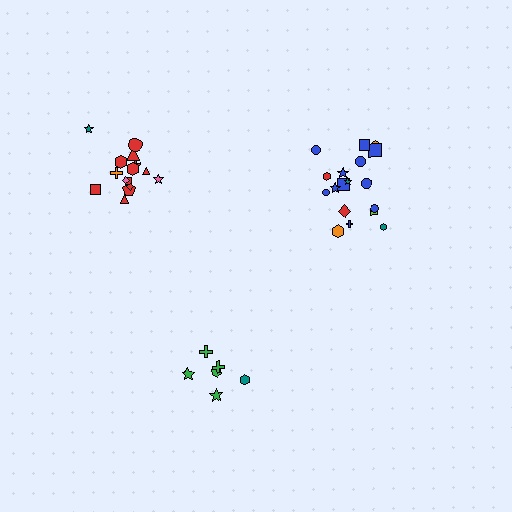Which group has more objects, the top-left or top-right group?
The top-right group.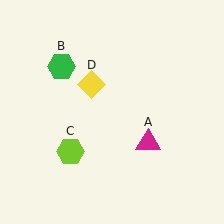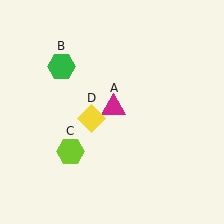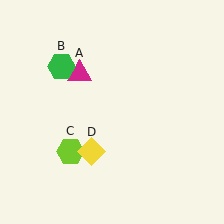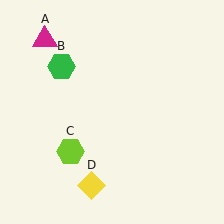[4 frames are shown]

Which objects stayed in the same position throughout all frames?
Green hexagon (object B) and lime hexagon (object C) remained stationary.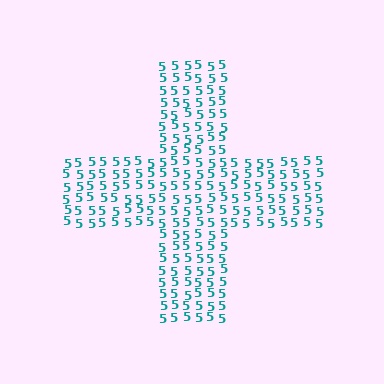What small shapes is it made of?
It is made of small digit 5's.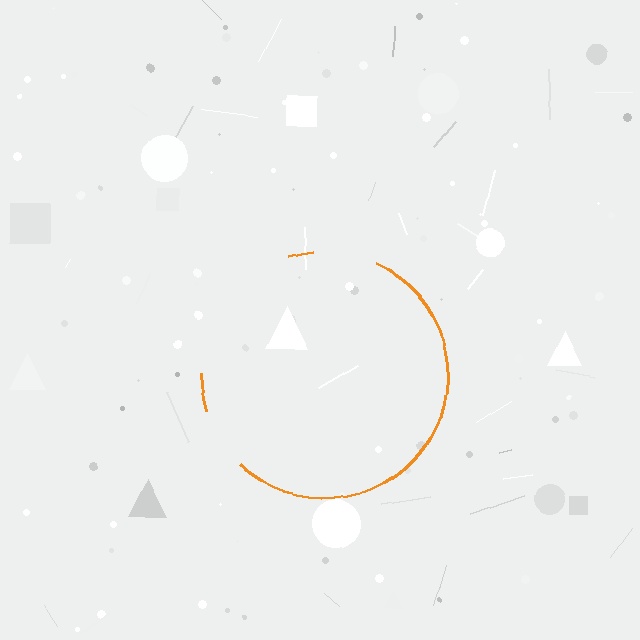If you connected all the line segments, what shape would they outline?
They would outline a circle.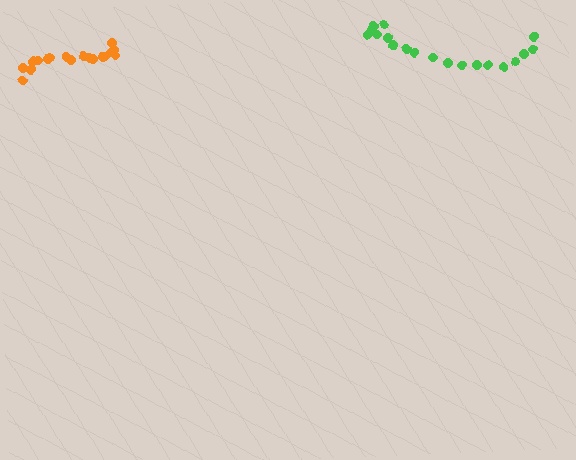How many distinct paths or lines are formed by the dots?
There are 2 distinct paths.